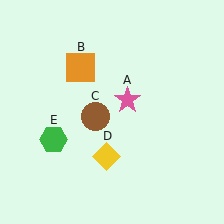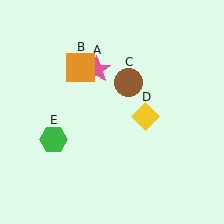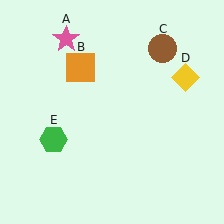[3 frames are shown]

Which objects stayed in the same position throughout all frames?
Orange square (object B) and green hexagon (object E) remained stationary.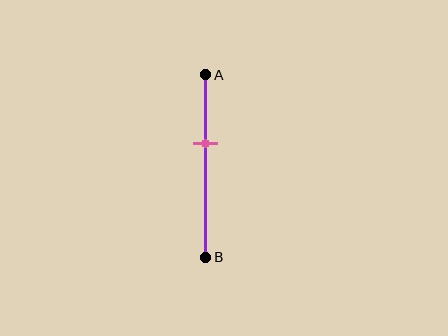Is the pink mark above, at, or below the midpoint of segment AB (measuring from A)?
The pink mark is above the midpoint of segment AB.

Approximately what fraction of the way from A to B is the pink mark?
The pink mark is approximately 35% of the way from A to B.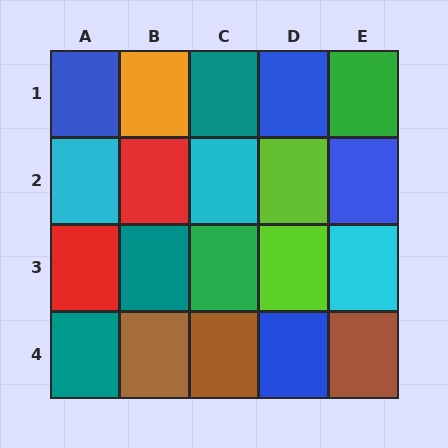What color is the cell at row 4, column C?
Brown.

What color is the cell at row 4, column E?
Brown.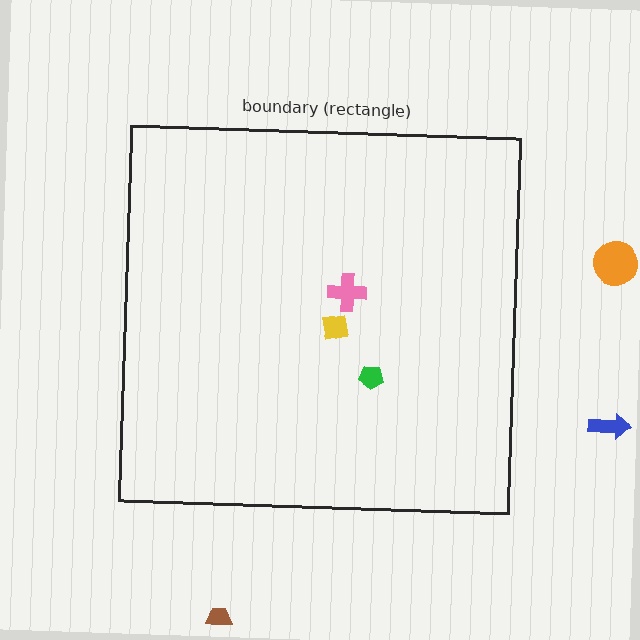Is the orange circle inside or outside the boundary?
Outside.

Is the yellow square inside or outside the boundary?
Inside.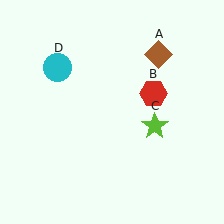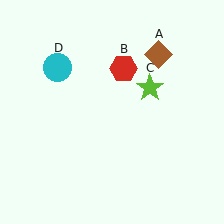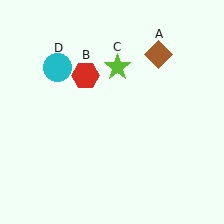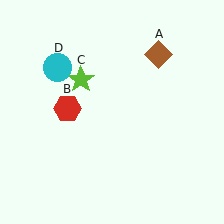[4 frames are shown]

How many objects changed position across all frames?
2 objects changed position: red hexagon (object B), lime star (object C).